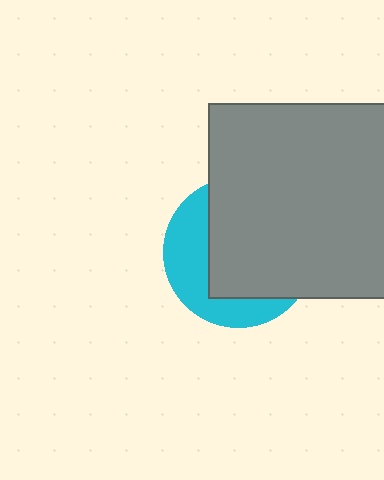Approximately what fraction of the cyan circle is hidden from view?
Roughly 64% of the cyan circle is hidden behind the gray square.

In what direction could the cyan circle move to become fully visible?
The cyan circle could move left. That would shift it out from behind the gray square entirely.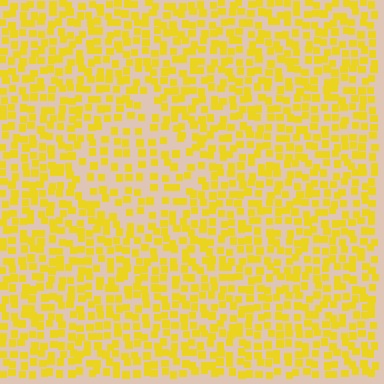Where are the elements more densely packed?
The elements are more densely packed outside the diamond boundary.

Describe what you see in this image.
The image contains small yellow elements arranged at two different densities. A diamond-shaped region is visible where the elements are less densely packed than the surrounding area.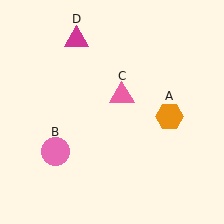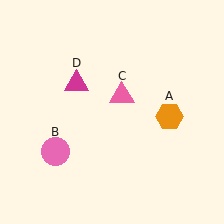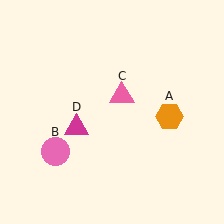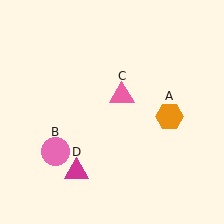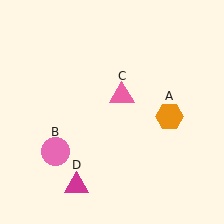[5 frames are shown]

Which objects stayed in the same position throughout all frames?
Orange hexagon (object A) and pink circle (object B) and pink triangle (object C) remained stationary.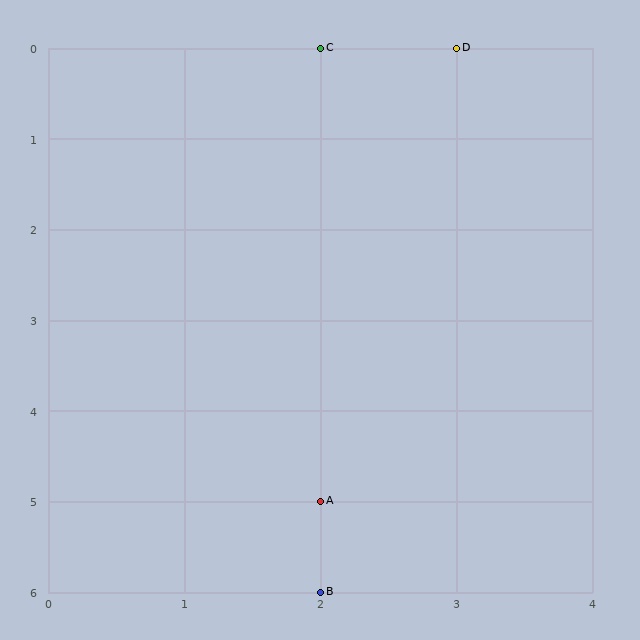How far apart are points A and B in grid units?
Points A and B are 1 row apart.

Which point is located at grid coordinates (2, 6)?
Point B is at (2, 6).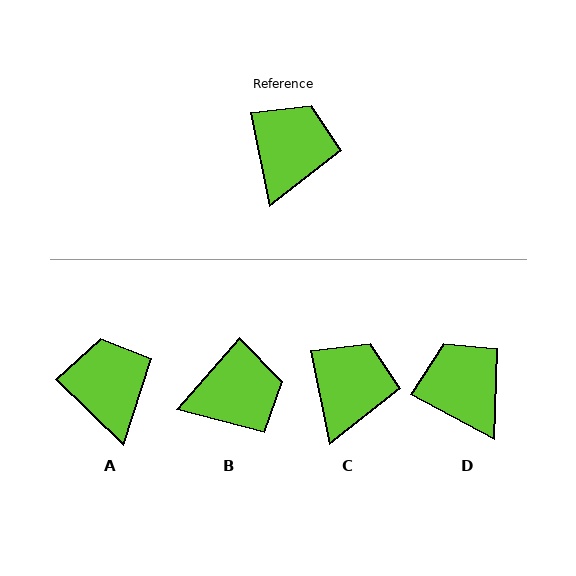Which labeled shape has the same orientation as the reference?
C.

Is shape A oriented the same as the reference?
No, it is off by about 34 degrees.